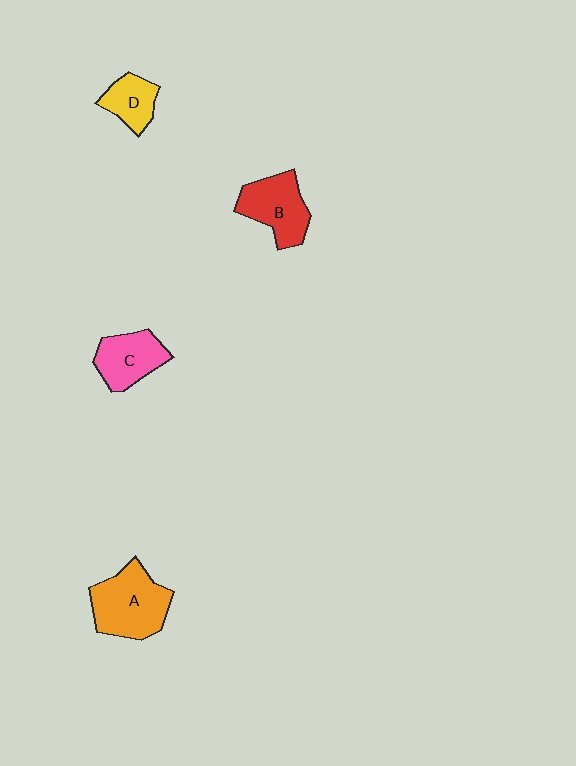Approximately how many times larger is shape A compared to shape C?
Approximately 1.4 times.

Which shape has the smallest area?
Shape D (yellow).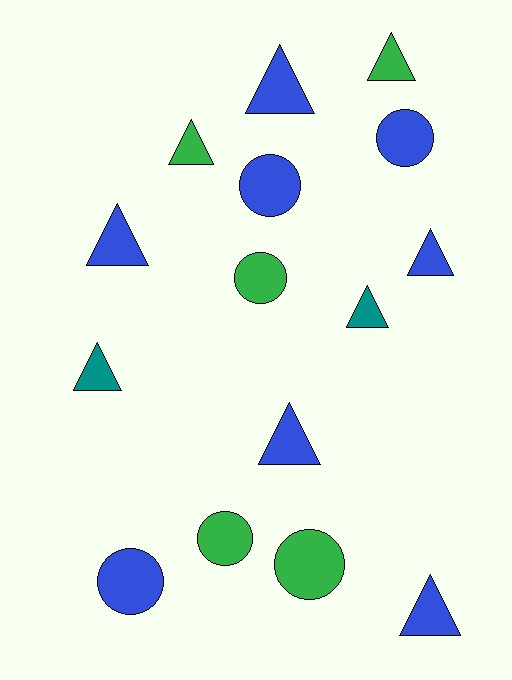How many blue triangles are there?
There are 5 blue triangles.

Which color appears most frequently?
Blue, with 8 objects.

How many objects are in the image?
There are 15 objects.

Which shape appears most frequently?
Triangle, with 9 objects.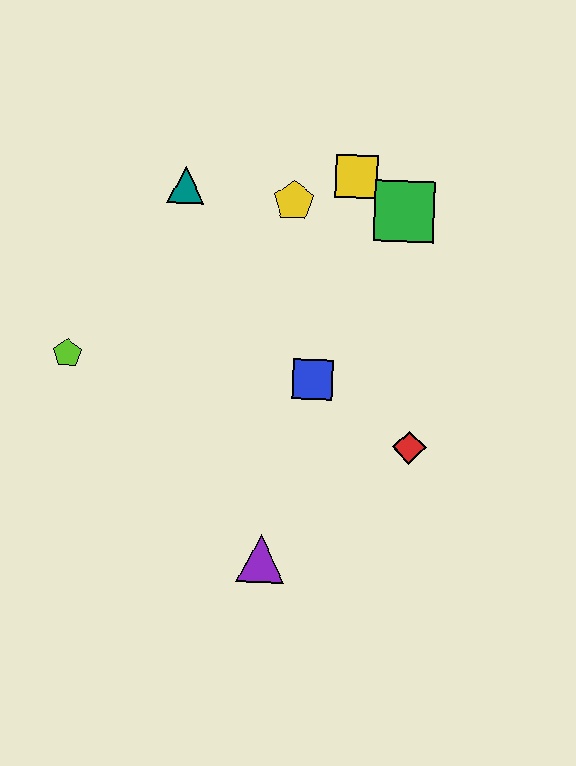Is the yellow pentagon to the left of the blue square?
Yes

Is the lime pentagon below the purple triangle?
No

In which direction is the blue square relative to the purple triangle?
The blue square is above the purple triangle.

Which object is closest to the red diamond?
The blue square is closest to the red diamond.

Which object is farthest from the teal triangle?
The purple triangle is farthest from the teal triangle.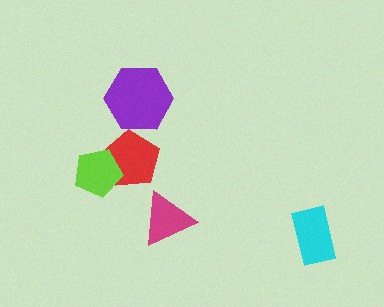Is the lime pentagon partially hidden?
No, no other shape covers it.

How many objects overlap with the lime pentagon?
1 object overlaps with the lime pentagon.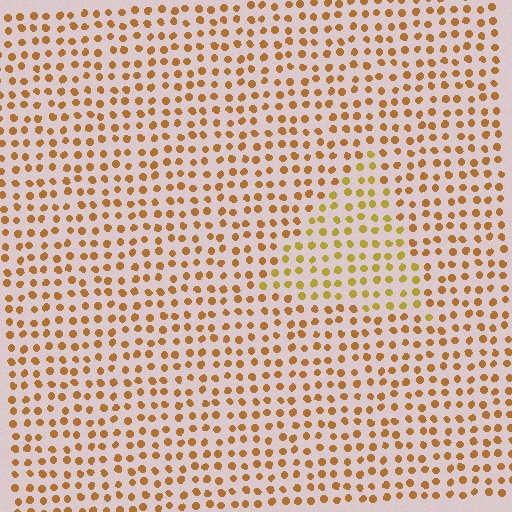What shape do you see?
I see a triangle.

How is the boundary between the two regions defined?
The boundary is defined purely by a slight shift in hue (about 24 degrees). Spacing, size, and orientation are identical on both sides.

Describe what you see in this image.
The image is filled with small brown elements in a uniform arrangement. A triangle-shaped region is visible where the elements are tinted to a slightly different hue, forming a subtle color boundary.